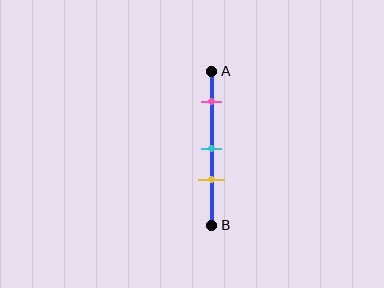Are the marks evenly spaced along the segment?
No, the marks are not evenly spaced.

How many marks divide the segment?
There are 3 marks dividing the segment.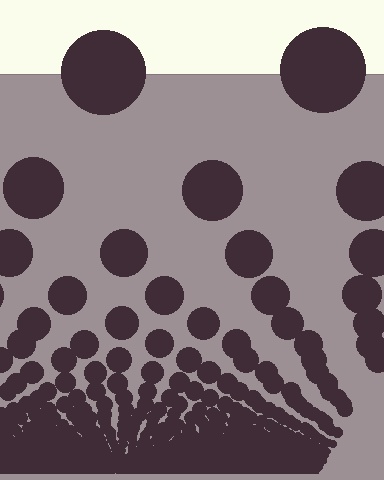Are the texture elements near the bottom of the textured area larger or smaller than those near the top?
Smaller. The gradient is inverted — elements near the bottom are smaller and denser.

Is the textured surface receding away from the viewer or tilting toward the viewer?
The surface appears to tilt toward the viewer. Texture elements get larger and sparser toward the top.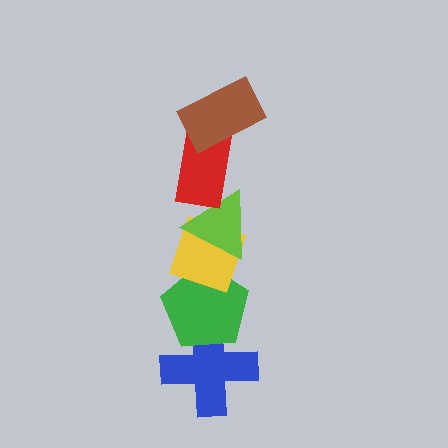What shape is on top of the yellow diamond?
The lime triangle is on top of the yellow diamond.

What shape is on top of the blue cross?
The green pentagon is on top of the blue cross.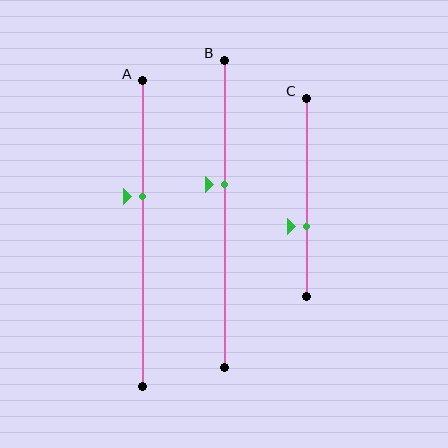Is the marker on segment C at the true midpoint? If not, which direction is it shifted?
No, the marker on segment C is shifted downward by about 15% of the segment length.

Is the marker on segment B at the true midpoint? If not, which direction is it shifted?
No, the marker on segment B is shifted upward by about 10% of the segment length.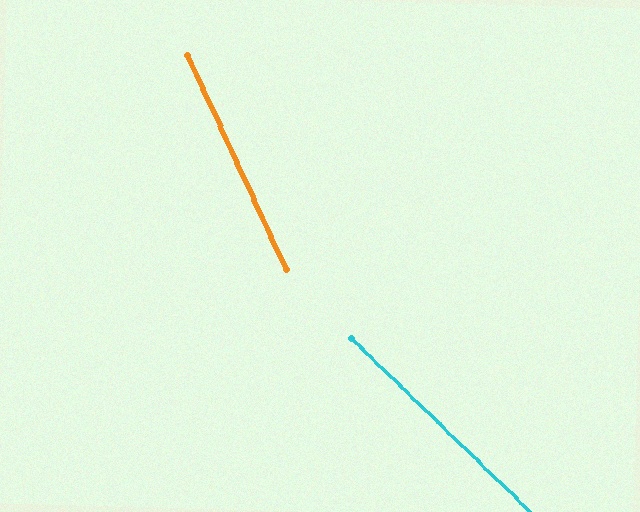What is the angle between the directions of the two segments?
Approximately 21 degrees.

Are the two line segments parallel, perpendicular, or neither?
Neither parallel nor perpendicular — they differ by about 21°.